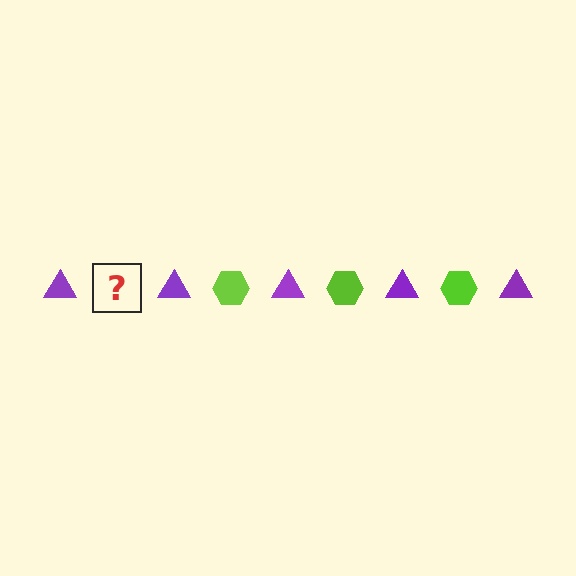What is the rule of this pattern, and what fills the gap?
The rule is that the pattern alternates between purple triangle and lime hexagon. The gap should be filled with a lime hexagon.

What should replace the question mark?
The question mark should be replaced with a lime hexagon.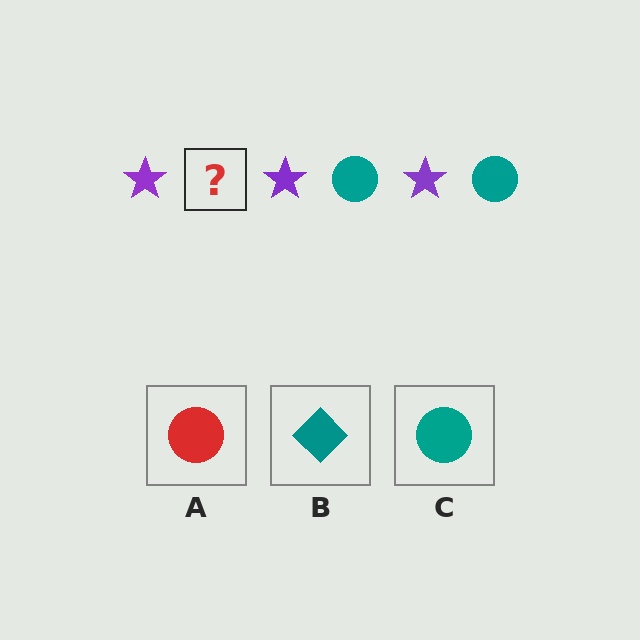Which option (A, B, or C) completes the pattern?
C.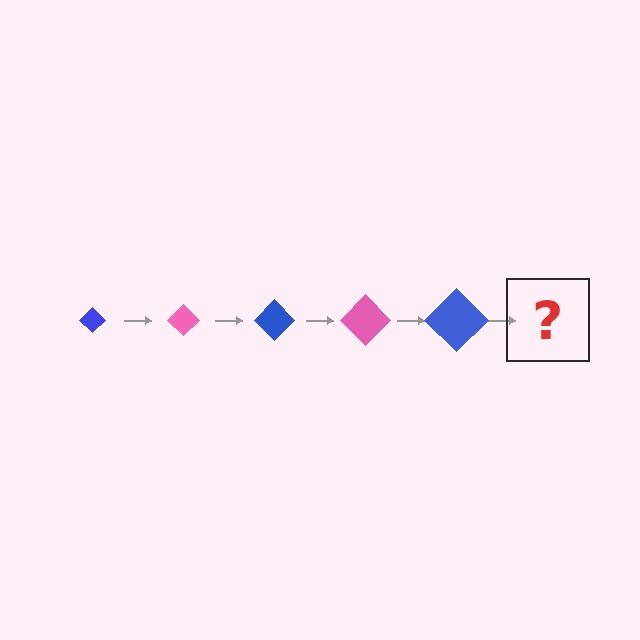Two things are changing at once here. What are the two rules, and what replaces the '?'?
The two rules are that the diamond grows larger each step and the color cycles through blue and pink. The '?' should be a pink diamond, larger than the previous one.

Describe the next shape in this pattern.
It should be a pink diamond, larger than the previous one.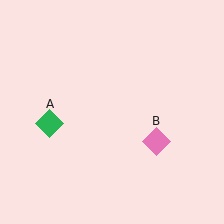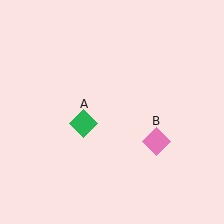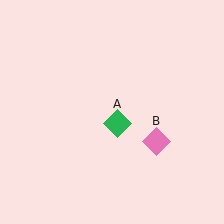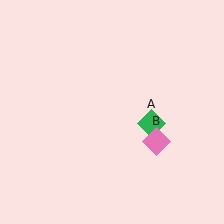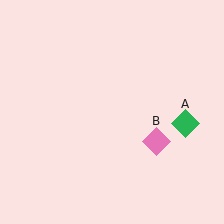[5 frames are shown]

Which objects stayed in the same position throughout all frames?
Pink diamond (object B) remained stationary.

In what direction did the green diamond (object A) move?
The green diamond (object A) moved right.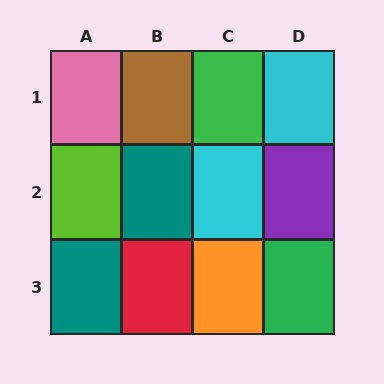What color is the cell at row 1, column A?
Pink.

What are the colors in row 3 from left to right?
Teal, red, orange, green.